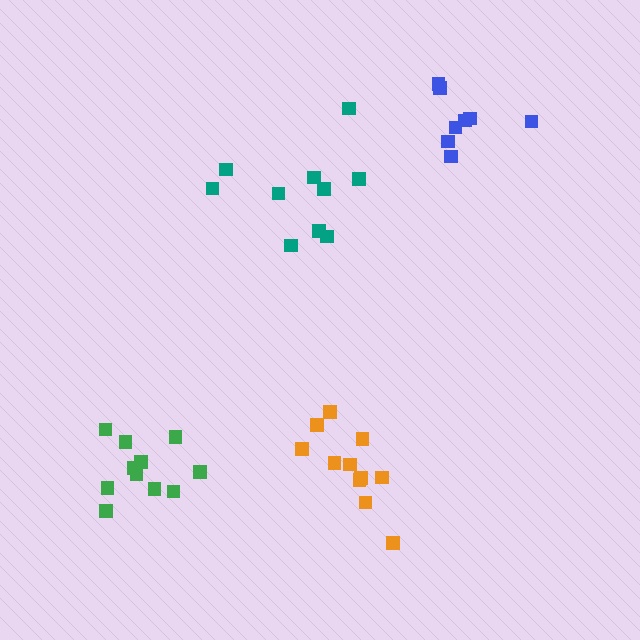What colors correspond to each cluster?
The clusters are colored: teal, orange, green, blue.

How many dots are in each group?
Group 1: 10 dots, Group 2: 11 dots, Group 3: 11 dots, Group 4: 8 dots (40 total).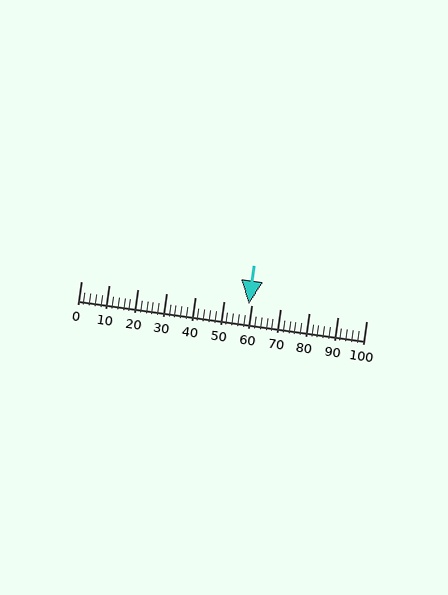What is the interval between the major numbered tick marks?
The major tick marks are spaced 10 units apart.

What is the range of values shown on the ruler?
The ruler shows values from 0 to 100.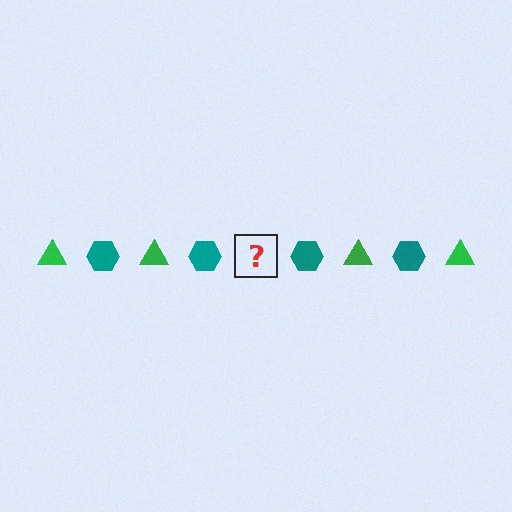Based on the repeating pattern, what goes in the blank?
The blank should be a green triangle.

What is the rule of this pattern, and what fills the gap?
The rule is that the pattern alternates between green triangle and teal hexagon. The gap should be filled with a green triangle.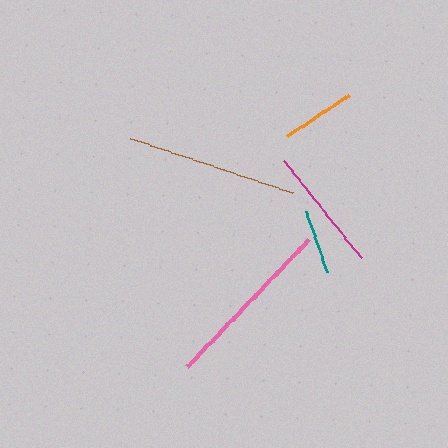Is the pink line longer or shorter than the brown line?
The pink line is longer than the brown line.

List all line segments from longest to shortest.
From longest to shortest: pink, brown, magenta, orange, teal.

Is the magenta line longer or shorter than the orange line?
The magenta line is longer than the orange line.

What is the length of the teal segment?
The teal segment is approximately 64 pixels long.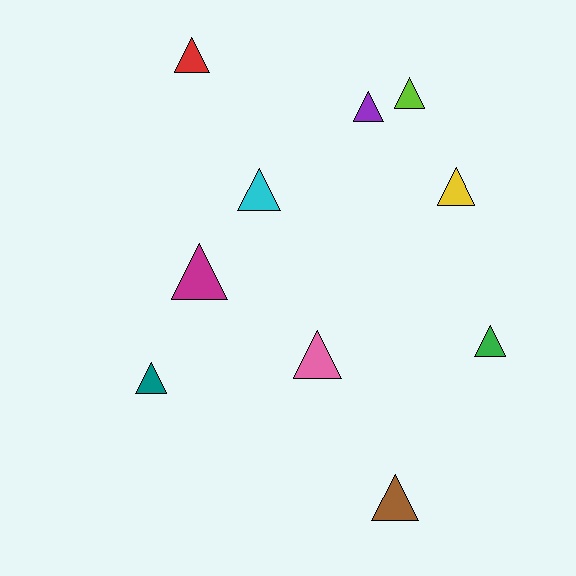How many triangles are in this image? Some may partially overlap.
There are 10 triangles.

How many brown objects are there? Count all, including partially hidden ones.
There is 1 brown object.